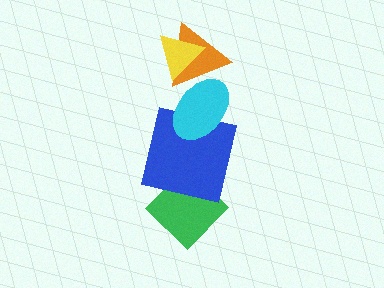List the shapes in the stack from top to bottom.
From top to bottom: the yellow triangle, the orange triangle, the cyan ellipse, the blue square, the green diamond.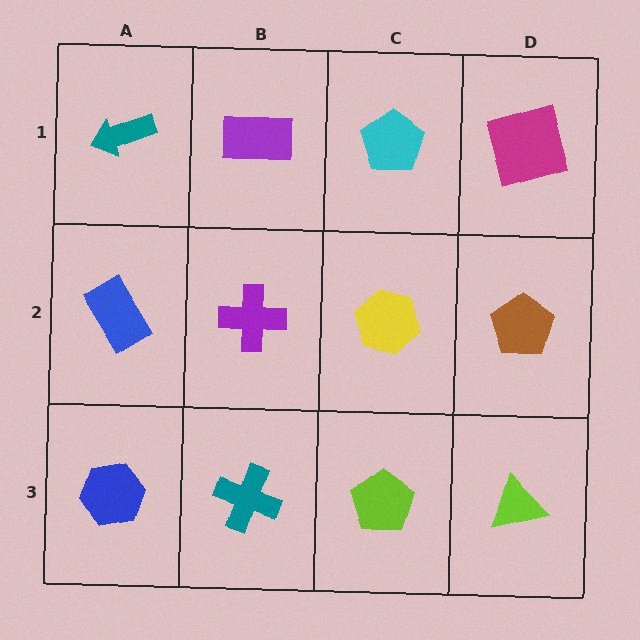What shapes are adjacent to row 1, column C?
A yellow hexagon (row 2, column C), a purple rectangle (row 1, column B), a magenta square (row 1, column D).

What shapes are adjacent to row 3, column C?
A yellow hexagon (row 2, column C), a teal cross (row 3, column B), a lime triangle (row 3, column D).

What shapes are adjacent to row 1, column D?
A brown pentagon (row 2, column D), a cyan pentagon (row 1, column C).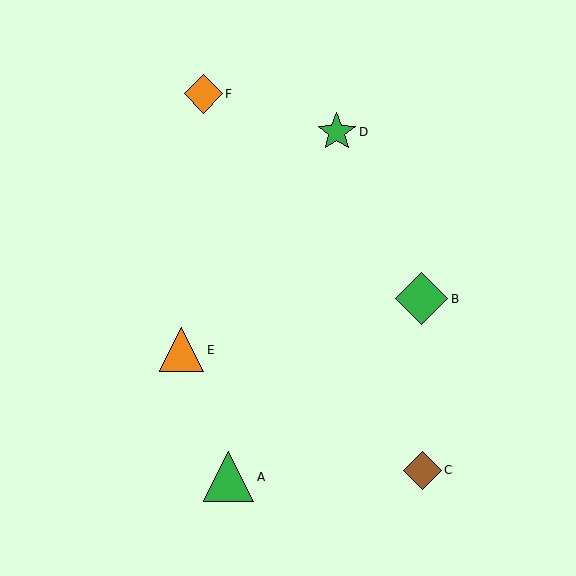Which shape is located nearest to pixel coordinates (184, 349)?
The orange triangle (labeled E) at (182, 350) is nearest to that location.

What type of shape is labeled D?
Shape D is a green star.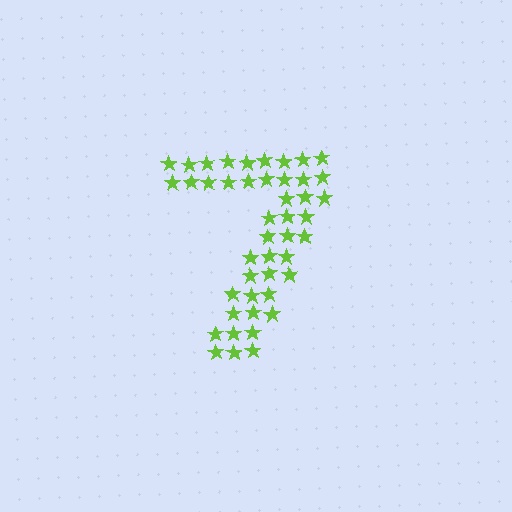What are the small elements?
The small elements are stars.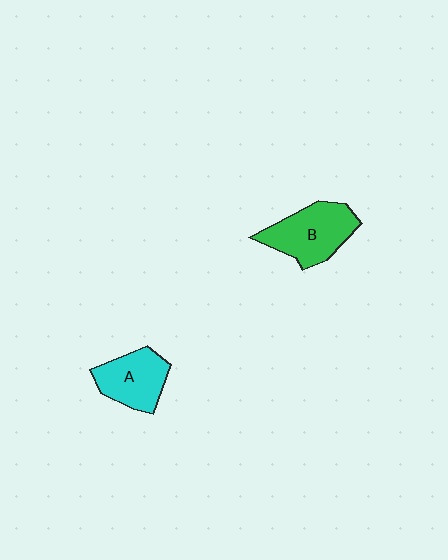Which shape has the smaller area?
Shape A (cyan).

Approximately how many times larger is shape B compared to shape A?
Approximately 1.2 times.